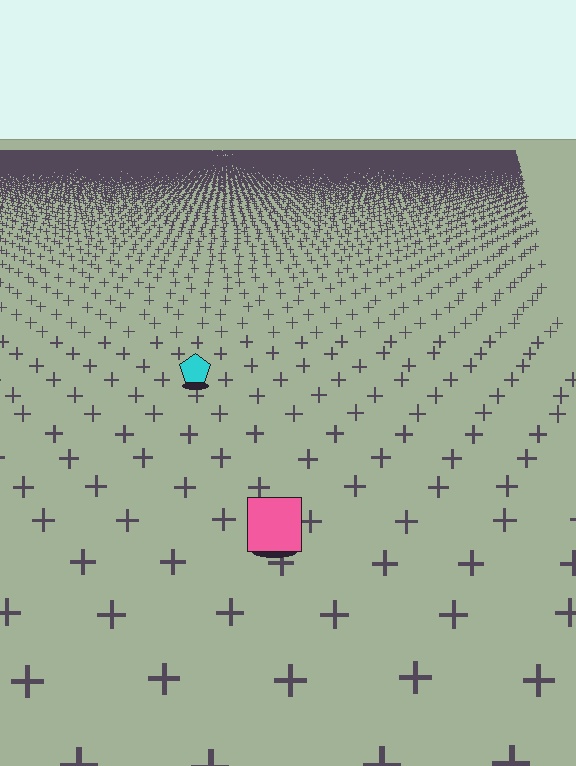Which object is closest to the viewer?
The pink square is closest. The texture marks near it are larger and more spread out.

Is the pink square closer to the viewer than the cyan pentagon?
Yes. The pink square is closer — you can tell from the texture gradient: the ground texture is coarser near it.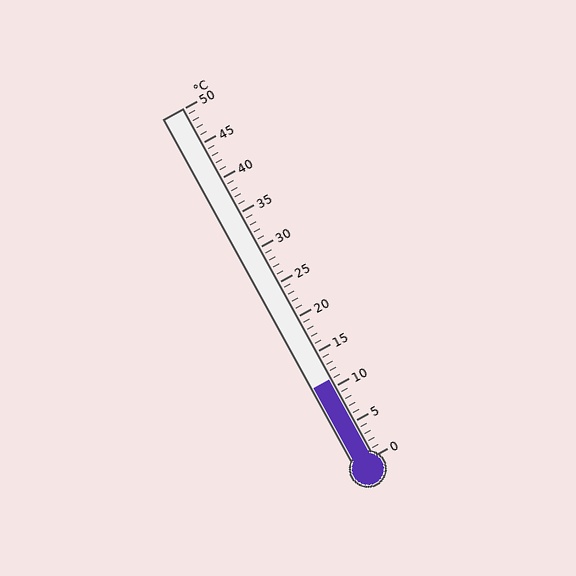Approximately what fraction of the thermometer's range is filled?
The thermometer is filled to approximately 20% of its range.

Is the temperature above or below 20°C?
The temperature is below 20°C.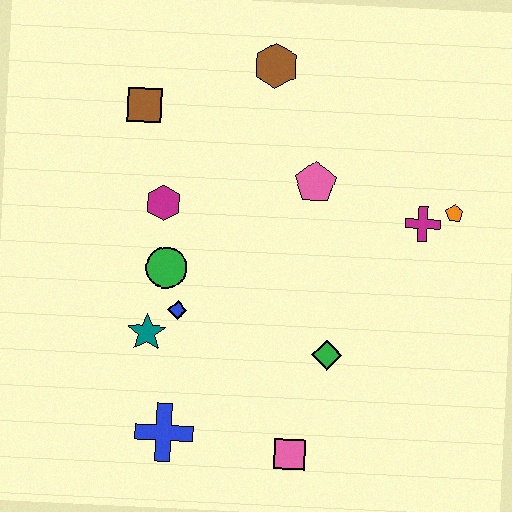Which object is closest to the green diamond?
The pink square is closest to the green diamond.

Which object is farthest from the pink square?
The brown hexagon is farthest from the pink square.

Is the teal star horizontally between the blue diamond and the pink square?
No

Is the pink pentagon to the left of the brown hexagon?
No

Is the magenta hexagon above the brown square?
No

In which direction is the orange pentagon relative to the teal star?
The orange pentagon is to the right of the teal star.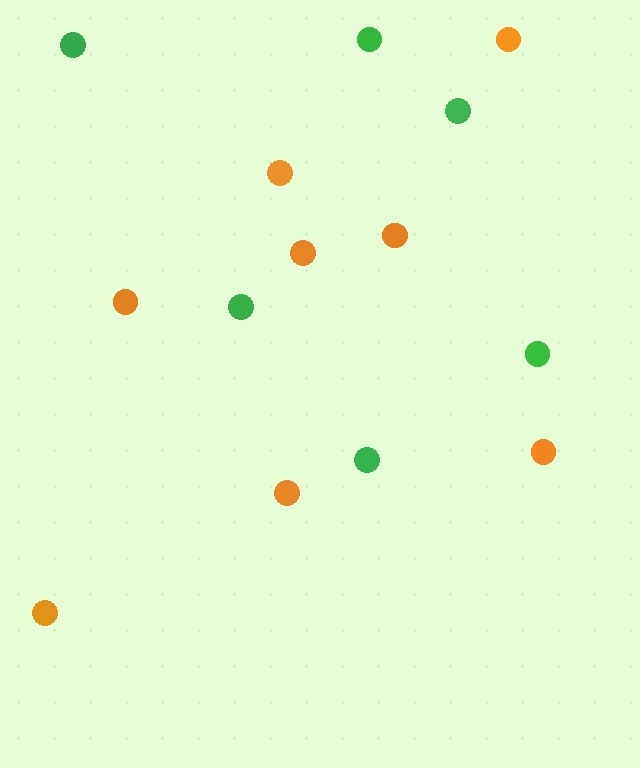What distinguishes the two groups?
There are 2 groups: one group of orange circles (8) and one group of green circles (6).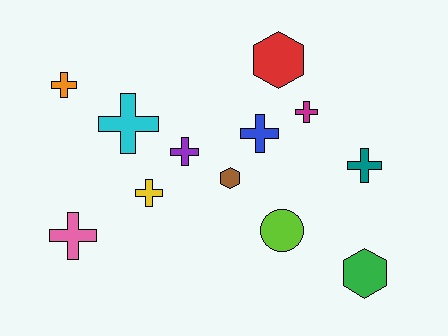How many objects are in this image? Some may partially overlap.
There are 12 objects.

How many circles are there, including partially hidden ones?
There is 1 circle.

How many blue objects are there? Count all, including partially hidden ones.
There is 1 blue object.